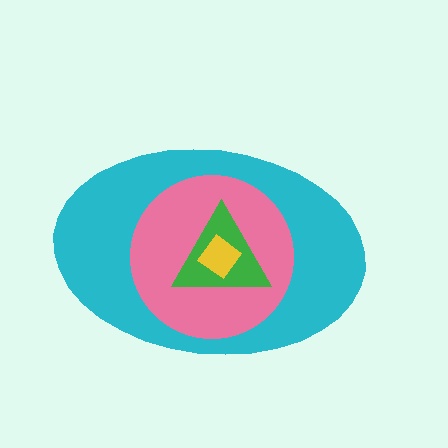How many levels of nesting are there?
4.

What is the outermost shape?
The cyan ellipse.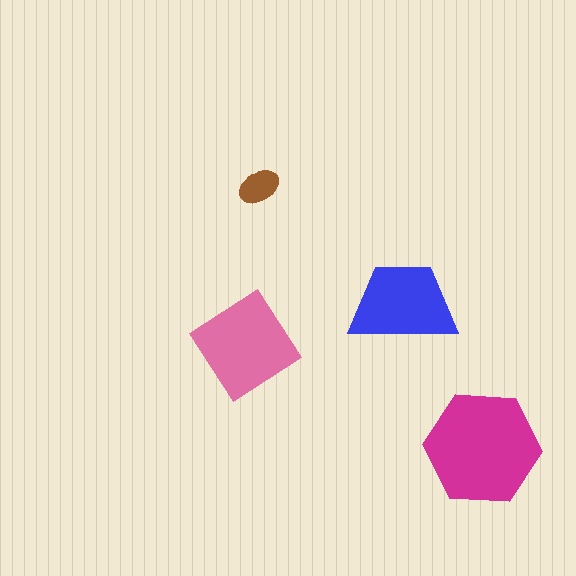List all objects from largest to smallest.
The magenta hexagon, the pink diamond, the blue trapezoid, the brown ellipse.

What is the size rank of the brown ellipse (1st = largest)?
4th.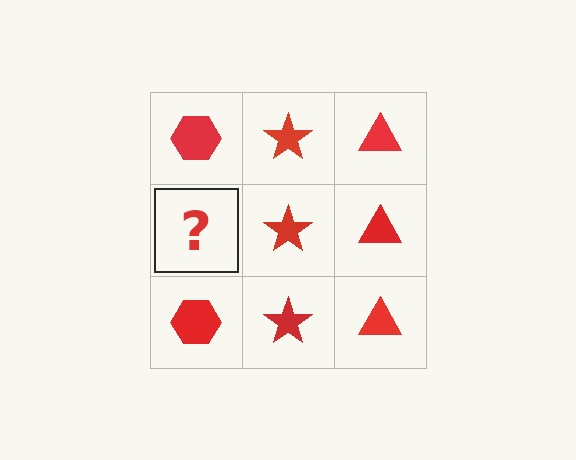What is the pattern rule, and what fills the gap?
The rule is that each column has a consistent shape. The gap should be filled with a red hexagon.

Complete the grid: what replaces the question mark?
The question mark should be replaced with a red hexagon.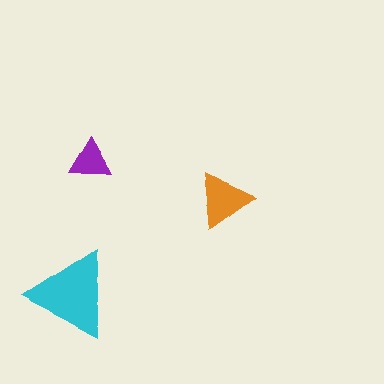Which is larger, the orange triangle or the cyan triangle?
The cyan one.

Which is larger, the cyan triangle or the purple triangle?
The cyan one.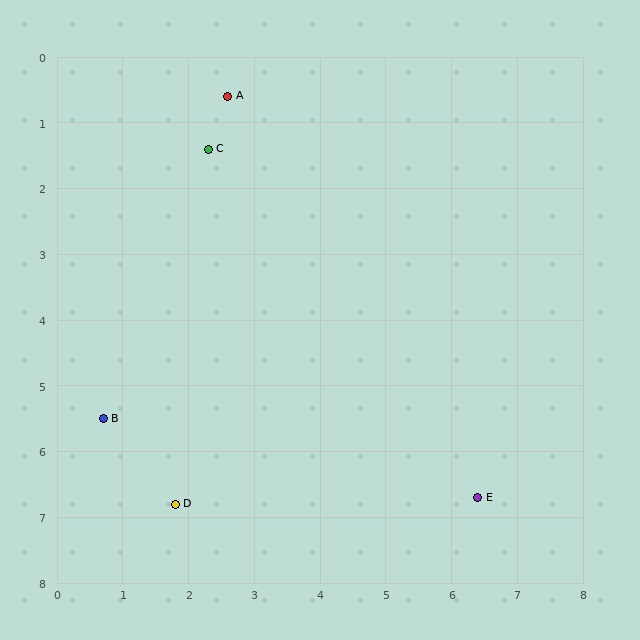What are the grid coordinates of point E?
Point E is at approximately (6.4, 6.7).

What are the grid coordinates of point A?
Point A is at approximately (2.6, 0.6).